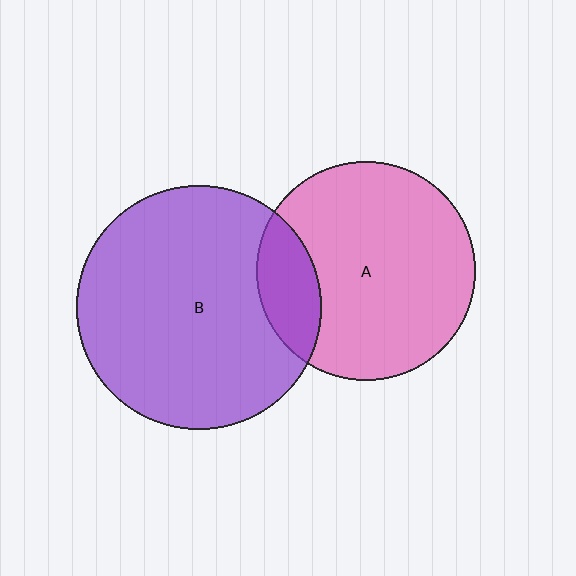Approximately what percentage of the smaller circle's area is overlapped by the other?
Approximately 15%.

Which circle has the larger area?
Circle B (purple).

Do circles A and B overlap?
Yes.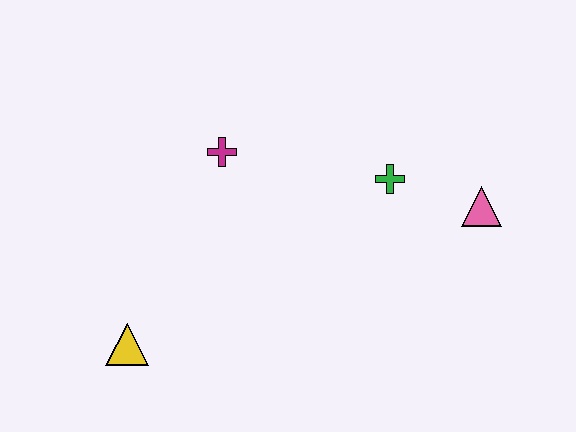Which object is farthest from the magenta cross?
The pink triangle is farthest from the magenta cross.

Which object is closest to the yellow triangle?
The magenta cross is closest to the yellow triangle.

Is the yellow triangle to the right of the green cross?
No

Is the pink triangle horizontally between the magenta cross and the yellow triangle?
No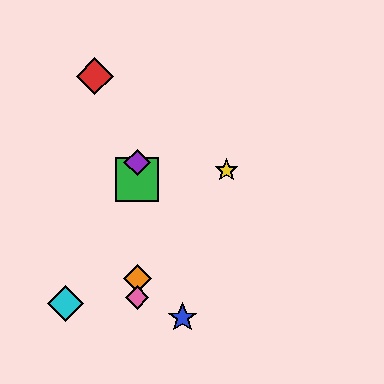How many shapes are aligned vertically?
4 shapes (the green square, the purple diamond, the orange diamond, the pink diamond) are aligned vertically.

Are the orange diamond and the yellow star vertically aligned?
No, the orange diamond is at x≈137 and the yellow star is at x≈227.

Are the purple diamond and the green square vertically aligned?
Yes, both are at x≈137.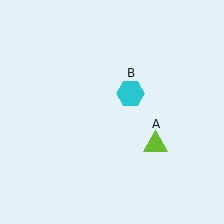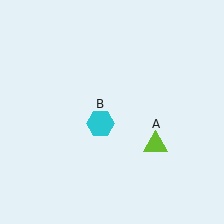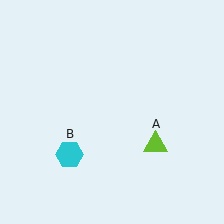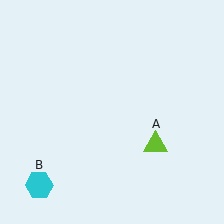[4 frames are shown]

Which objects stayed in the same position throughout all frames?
Lime triangle (object A) remained stationary.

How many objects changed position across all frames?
1 object changed position: cyan hexagon (object B).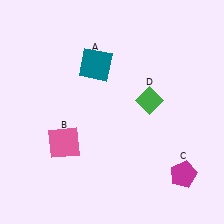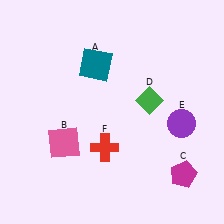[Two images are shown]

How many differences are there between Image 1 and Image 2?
There are 2 differences between the two images.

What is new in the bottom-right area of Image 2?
A purple circle (E) was added in the bottom-right area of Image 2.